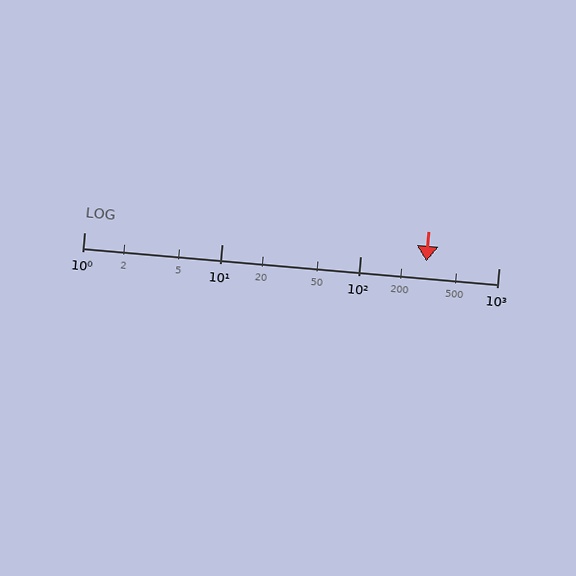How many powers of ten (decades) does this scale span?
The scale spans 3 decades, from 1 to 1000.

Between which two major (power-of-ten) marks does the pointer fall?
The pointer is between 100 and 1000.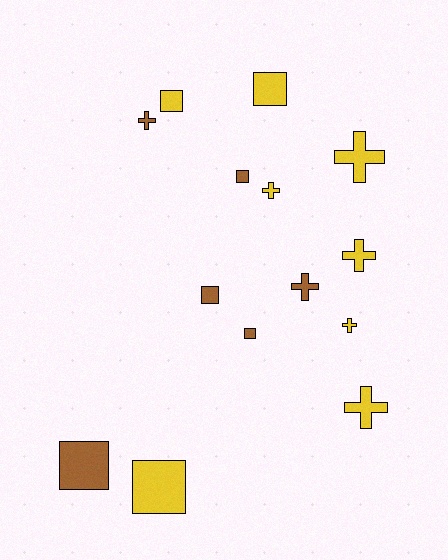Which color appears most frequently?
Yellow, with 8 objects.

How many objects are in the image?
There are 14 objects.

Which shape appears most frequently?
Square, with 7 objects.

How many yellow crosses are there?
There are 5 yellow crosses.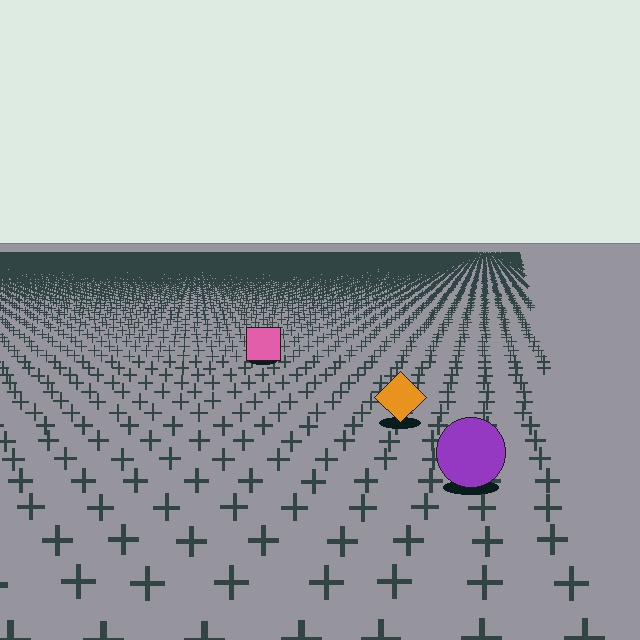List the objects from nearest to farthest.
From nearest to farthest: the purple circle, the orange diamond, the pink square.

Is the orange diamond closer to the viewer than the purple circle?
No. The purple circle is closer — you can tell from the texture gradient: the ground texture is coarser near it.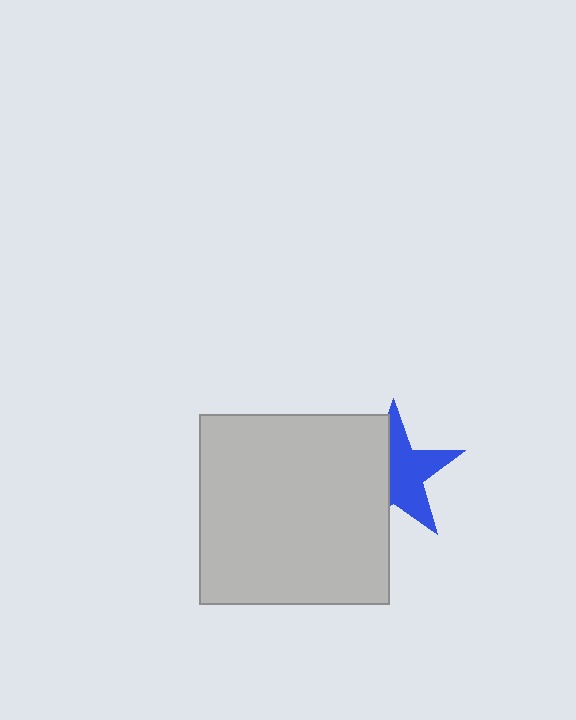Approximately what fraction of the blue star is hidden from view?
Roughly 43% of the blue star is hidden behind the light gray square.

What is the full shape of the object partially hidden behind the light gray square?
The partially hidden object is a blue star.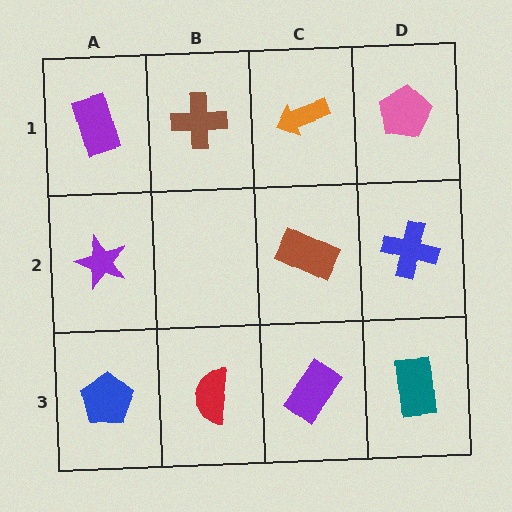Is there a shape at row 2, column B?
No, that cell is empty.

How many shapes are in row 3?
4 shapes.